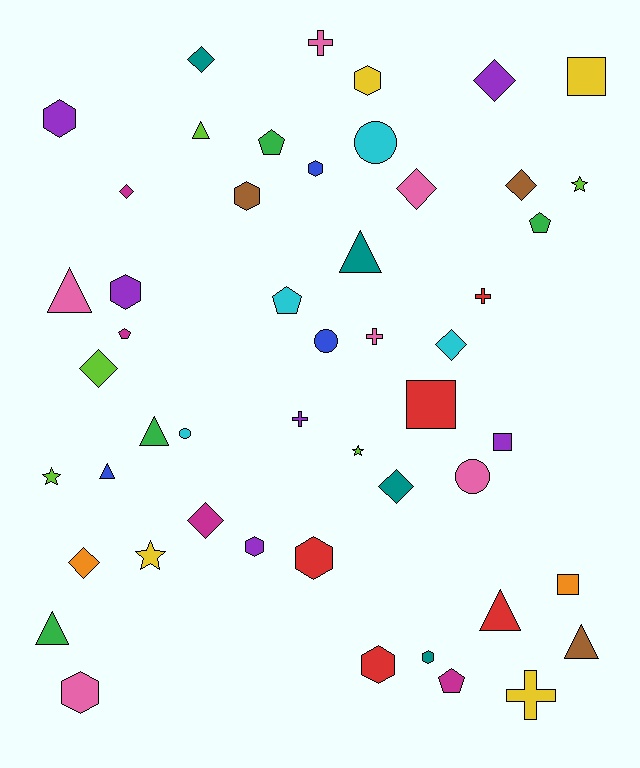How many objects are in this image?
There are 50 objects.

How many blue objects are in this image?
There are 3 blue objects.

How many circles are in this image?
There are 4 circles.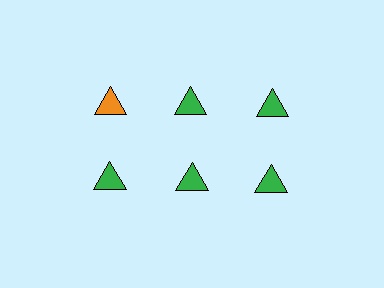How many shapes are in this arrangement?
There are 6 shapes arranged in a grid pattern.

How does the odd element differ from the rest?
It has a different color: orange instead of green.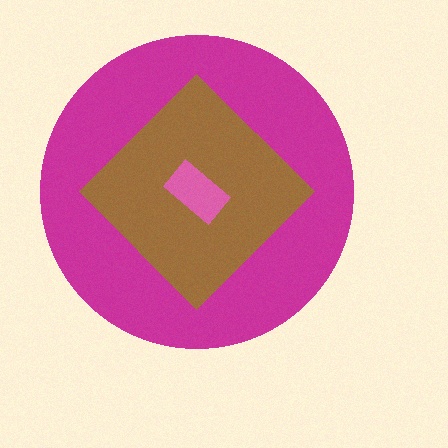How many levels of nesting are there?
3.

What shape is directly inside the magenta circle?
The brown diamond.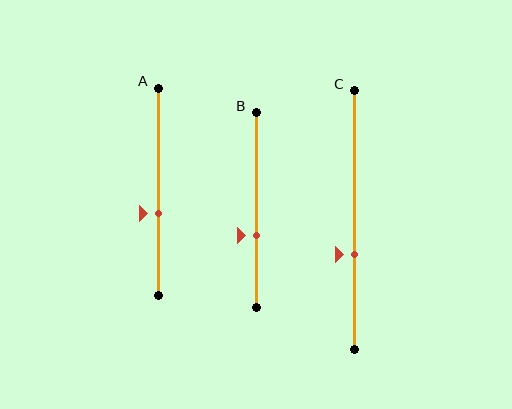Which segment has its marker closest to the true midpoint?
Segment A has its marker closest to the true midpoint.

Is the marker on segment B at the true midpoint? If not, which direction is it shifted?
No, the marker on segment B is shifted downward by about 13% of the segment length.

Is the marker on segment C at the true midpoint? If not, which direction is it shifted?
No, the marker on segment C is shifted downward by about 13% of the segment length.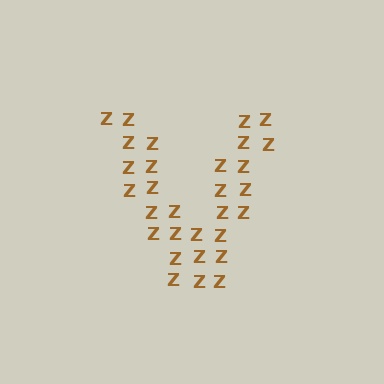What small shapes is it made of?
It is made of small letter Z's.